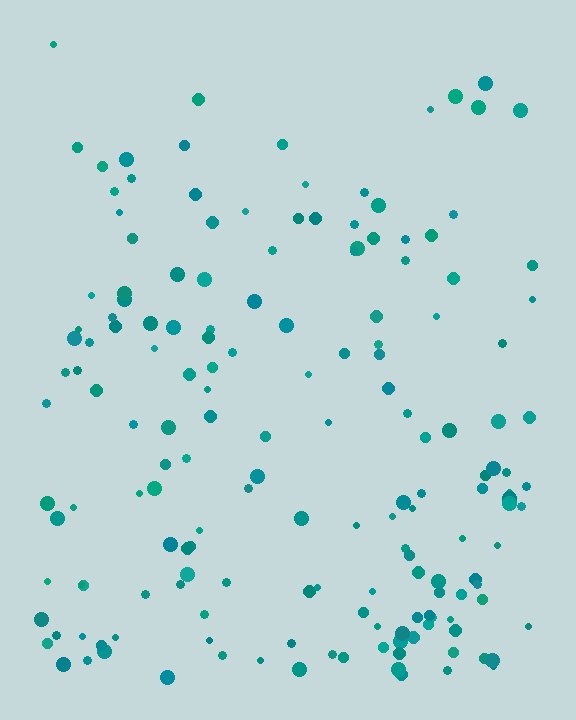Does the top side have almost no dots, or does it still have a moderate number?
Still a moderate number, just noticeably fewer than the bottom.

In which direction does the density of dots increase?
From top to bottom, with the bottom side densest.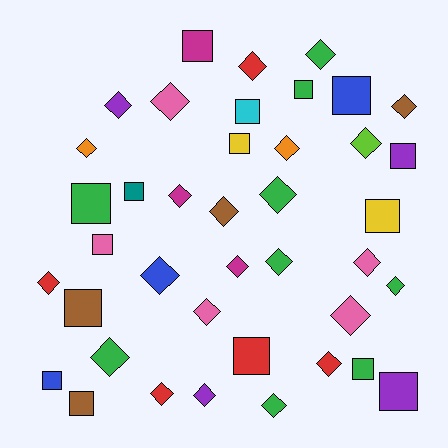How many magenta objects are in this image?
There are 3 magenta objects.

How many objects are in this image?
There are 40 objects.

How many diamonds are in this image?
There are 24 diamonds.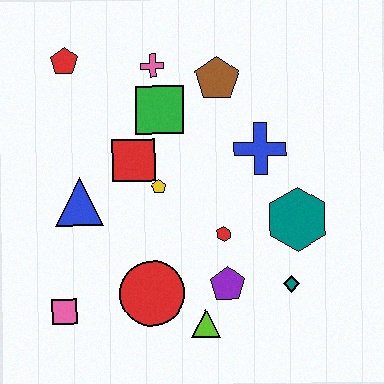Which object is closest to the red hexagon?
The purple pentagon is closest to the red hexagon.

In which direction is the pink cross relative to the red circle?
The pink cross is above the red circle.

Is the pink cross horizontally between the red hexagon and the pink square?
Yes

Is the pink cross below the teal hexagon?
No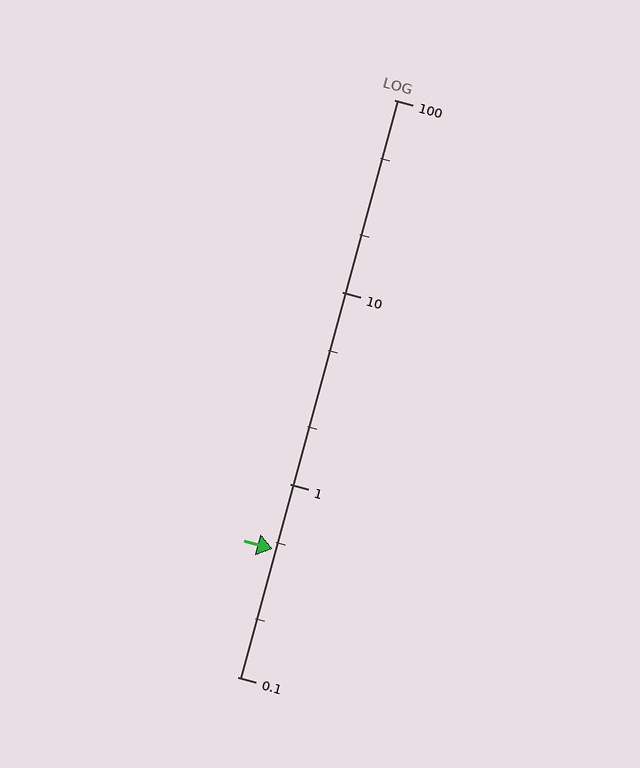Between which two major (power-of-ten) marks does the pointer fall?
The pointer is between 0.1 and 1.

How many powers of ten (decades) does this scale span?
The scale spans 3 decades, from 0.1 to 100.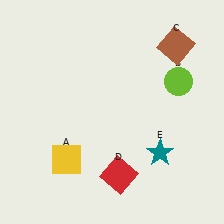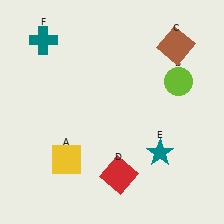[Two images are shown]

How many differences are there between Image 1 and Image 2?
There is 1 difference between the two images.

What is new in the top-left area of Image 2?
A teal cross (F) was added in the top-left area of Image 2.